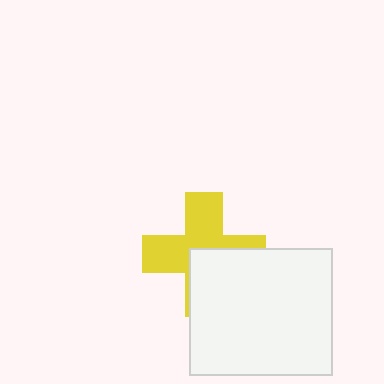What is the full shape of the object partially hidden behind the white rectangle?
The partially hidden object is a yellow cross.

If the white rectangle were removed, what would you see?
You would see the complete yellow cross.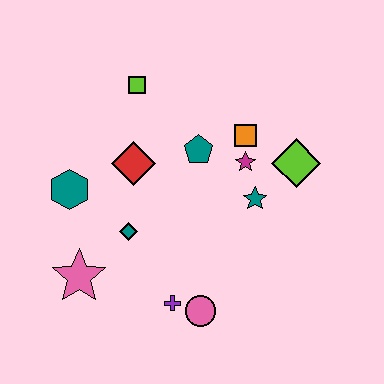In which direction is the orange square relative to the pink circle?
The orange square is above the pink circle.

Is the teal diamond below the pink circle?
No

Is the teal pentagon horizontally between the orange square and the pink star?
Yes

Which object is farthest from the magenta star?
The pink star is farthest from the magenta star.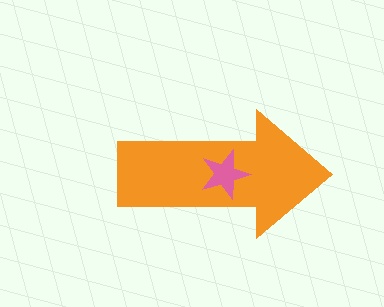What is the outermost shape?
The orange arrow.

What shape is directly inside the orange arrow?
The pink star.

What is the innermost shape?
The pink star.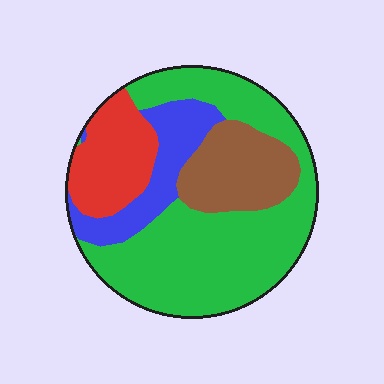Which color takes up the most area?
Green, at roughly 55%.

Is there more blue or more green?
Green.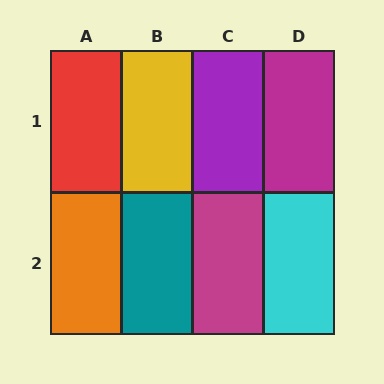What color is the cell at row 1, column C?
Purple.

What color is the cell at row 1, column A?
Red.